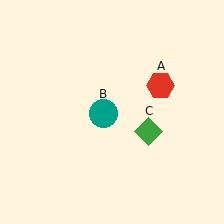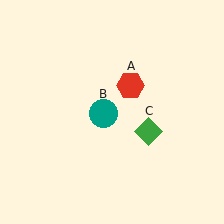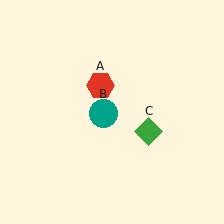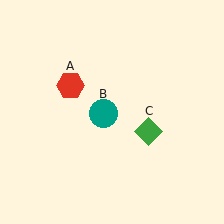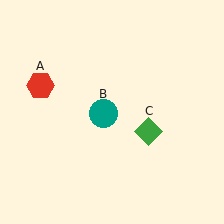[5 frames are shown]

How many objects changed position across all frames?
1 object changed position: red hexagon (object A).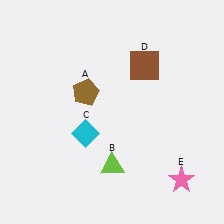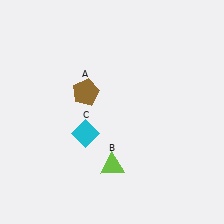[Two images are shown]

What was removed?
The brown square (D), the pink star (E) were removed in Image 2.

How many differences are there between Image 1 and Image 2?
There are 2 differences between the two images.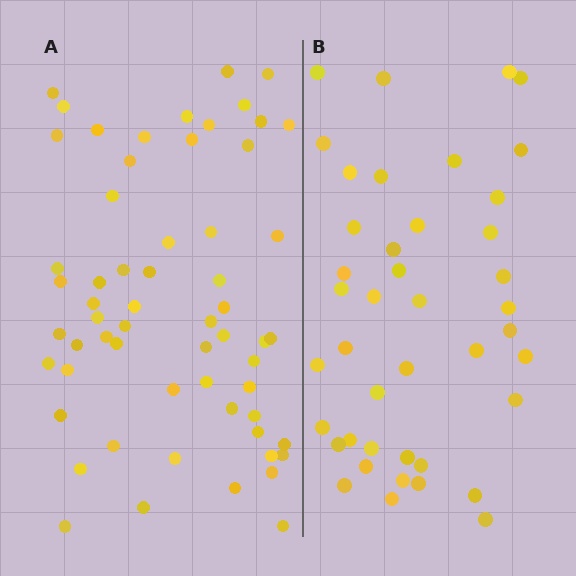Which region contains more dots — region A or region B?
Region A (the left region) has more dots.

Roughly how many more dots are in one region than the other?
Region A has approximately 20 more dots than region B.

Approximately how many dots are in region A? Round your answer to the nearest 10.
About 60 dots.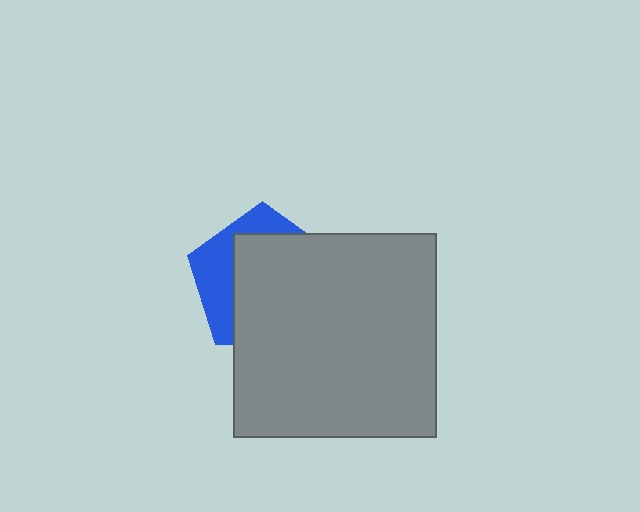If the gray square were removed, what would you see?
You would see the complete blue pentagon.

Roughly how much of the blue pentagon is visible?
A small part of it is visible (roughly 33%).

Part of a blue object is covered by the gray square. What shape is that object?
It is a pentagon.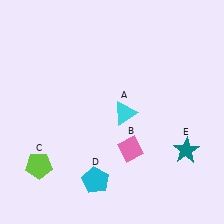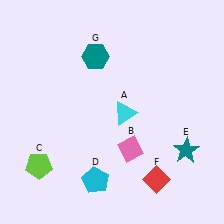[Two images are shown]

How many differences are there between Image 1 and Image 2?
There are 2 differences between the two images.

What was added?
A red diamond (F), a teal hexagon (G) were added in Image 2.